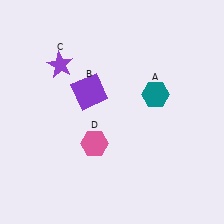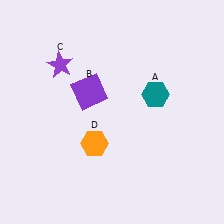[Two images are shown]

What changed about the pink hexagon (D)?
In Image 1, D is pink. In Image 2, it changed to orange.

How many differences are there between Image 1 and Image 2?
There is 1 difference between the two images.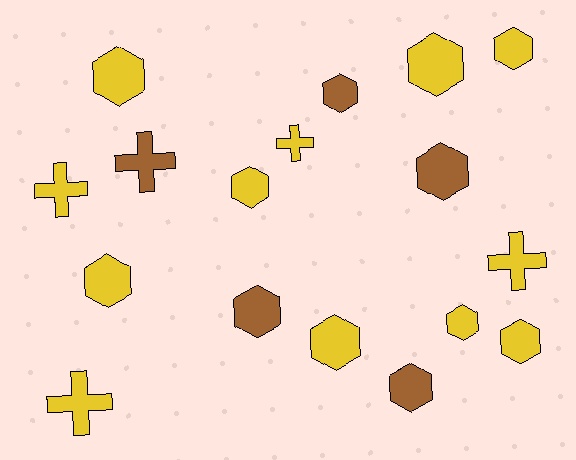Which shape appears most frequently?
Hexagon, with 12 objects.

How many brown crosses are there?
There is 1 brown cross.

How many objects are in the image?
There are 17 objects.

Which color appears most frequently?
Yellow, with 12 objects.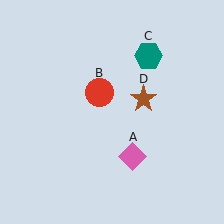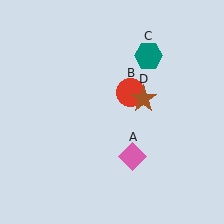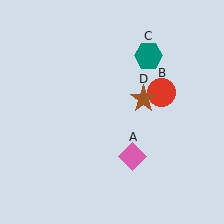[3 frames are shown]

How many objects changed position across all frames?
1 object changed position: red circle (object B).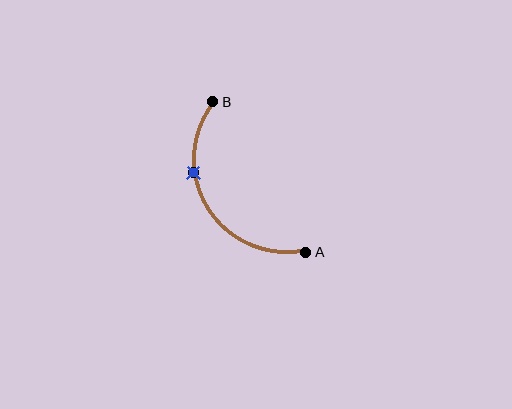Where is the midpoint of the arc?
The arc midpoint is the point on the curve farthest from the straight line joining A and B. It sits to the left of that line.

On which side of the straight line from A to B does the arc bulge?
The arc bulges to the left of the straight line connecting A and B.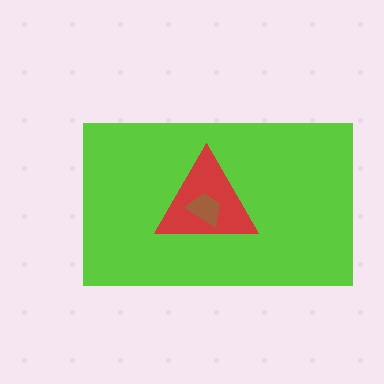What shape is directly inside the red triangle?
The brown trapezoid.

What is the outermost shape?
The lime rectangle.